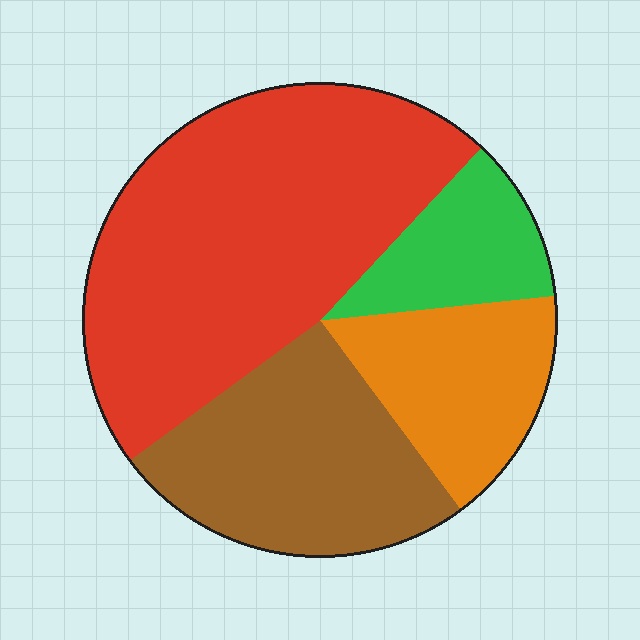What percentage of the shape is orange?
Orange takes up about one sixth (1/6) of the shape.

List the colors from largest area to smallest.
From largest to smallest: red, brown, orange, green.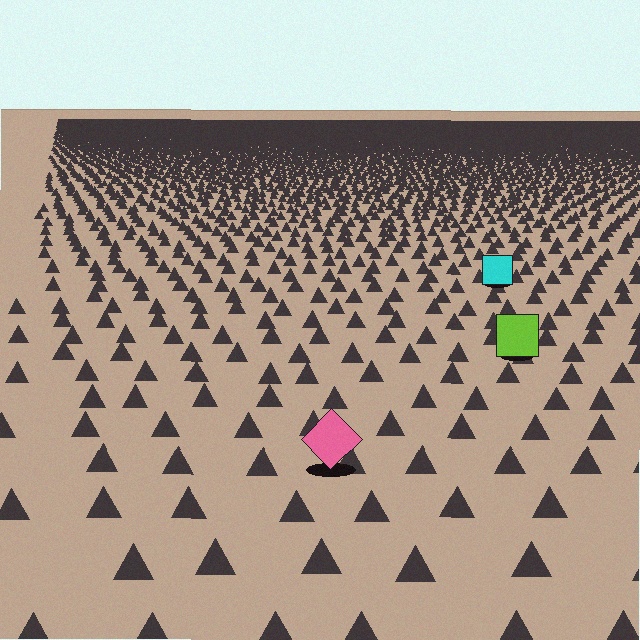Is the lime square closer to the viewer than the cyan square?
Yes. The lime square is closer — you can tell from the texture gradient: the ground texture is coarser near it.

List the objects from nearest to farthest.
From nearest to farthest: the pink diamond, the lime square, the cyan square.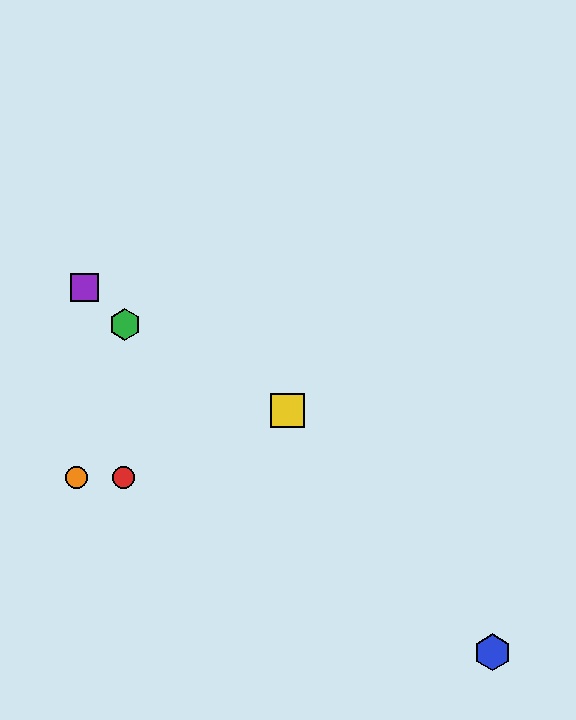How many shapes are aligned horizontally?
2 shapes (the red circle, the orange circle) are aligned horizontally.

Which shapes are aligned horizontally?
The red circle, the orange circle are aligned horizontally.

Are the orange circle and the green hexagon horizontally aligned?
No, the orange circle is at y≈478 and the green hexagon is at y≈325.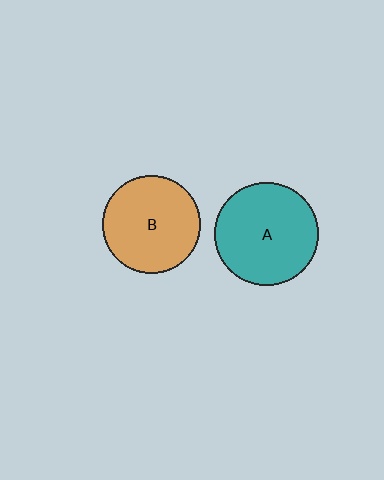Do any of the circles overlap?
No, none of the circles overlap.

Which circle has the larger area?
Circle A (teal).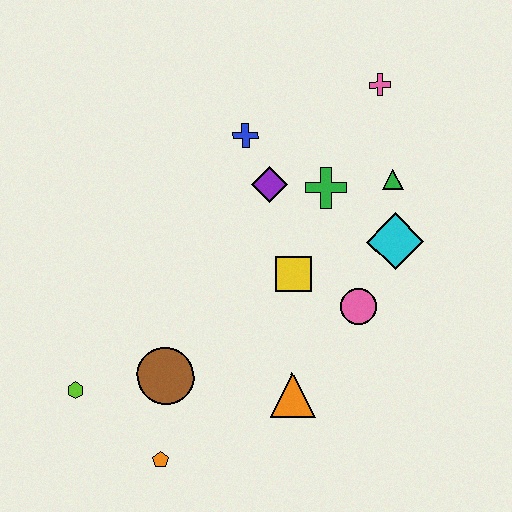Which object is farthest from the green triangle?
The lime hexagon is farthest from the green triangle.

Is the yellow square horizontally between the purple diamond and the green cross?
Yes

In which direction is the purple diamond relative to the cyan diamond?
The purple diamond is to the left of the cyan diamond.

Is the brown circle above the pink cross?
No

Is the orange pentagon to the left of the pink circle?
Yes